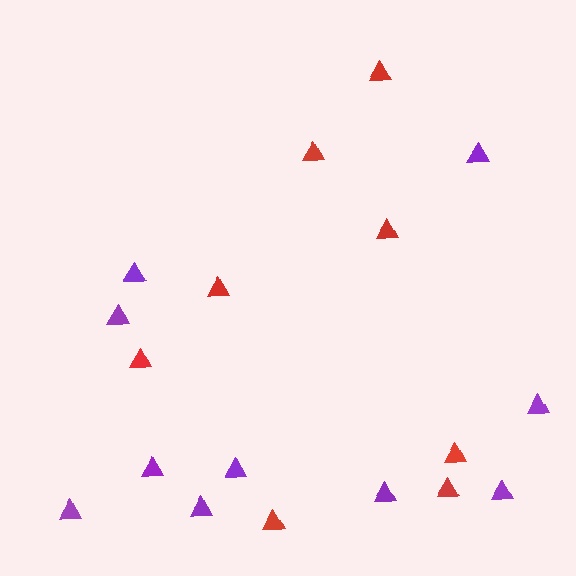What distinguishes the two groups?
There are 2 groups: one group of red triangles (8) and one group of purple triangles (10).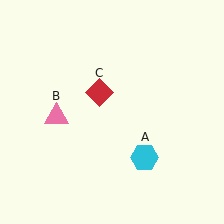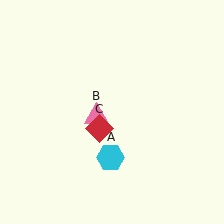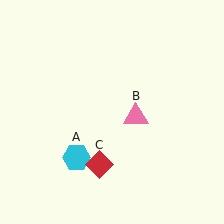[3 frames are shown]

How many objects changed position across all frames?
3 objects changed position: cyan hexagon (object A), pink triangle (object B), red diamond (object C).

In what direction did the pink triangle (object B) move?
The pink triangle (object B) moved right.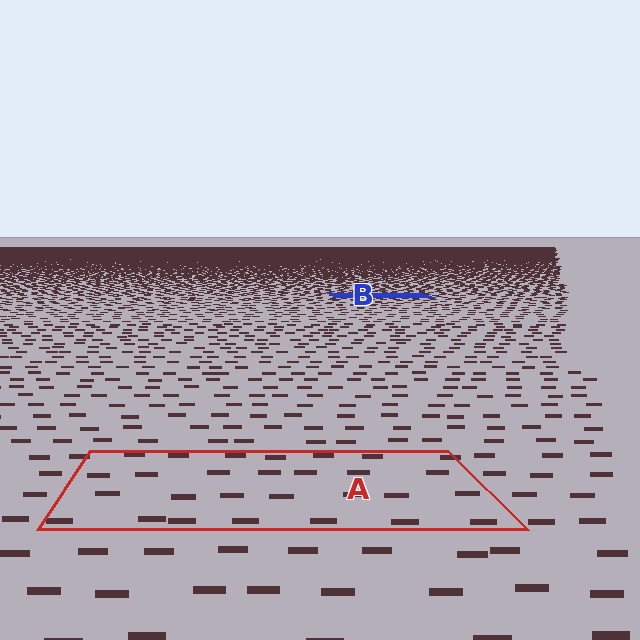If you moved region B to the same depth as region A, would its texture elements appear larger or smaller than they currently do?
They would appear larger. At a closer depth, the same texture elements are projected at a bigger on-screen size.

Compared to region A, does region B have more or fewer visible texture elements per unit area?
Region B has more texture elements per unit area — they are packed more densely because it is farther away.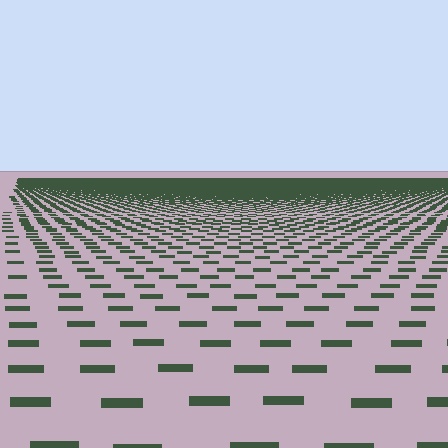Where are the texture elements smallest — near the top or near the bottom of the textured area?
Near the top.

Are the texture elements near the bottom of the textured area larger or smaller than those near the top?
Larger. Near the bottom, elements are closer to the viewer and appear at a bigger on-screen size.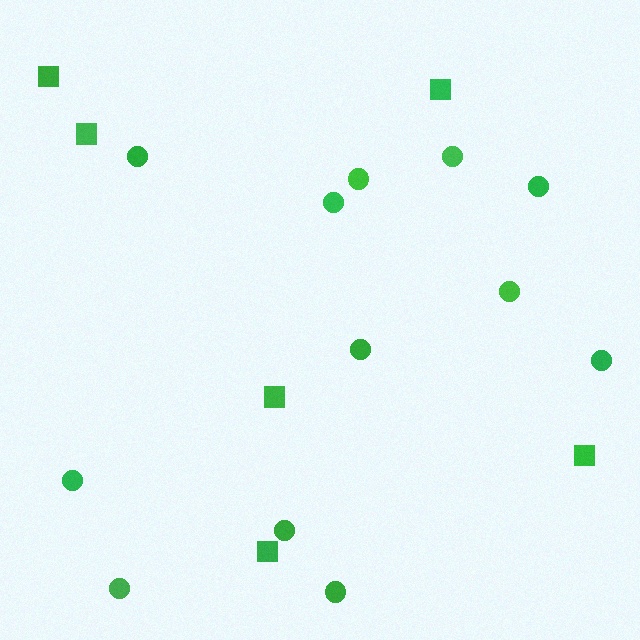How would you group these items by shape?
There are 2 groups: one group of circles (12) and one group of squares (6).